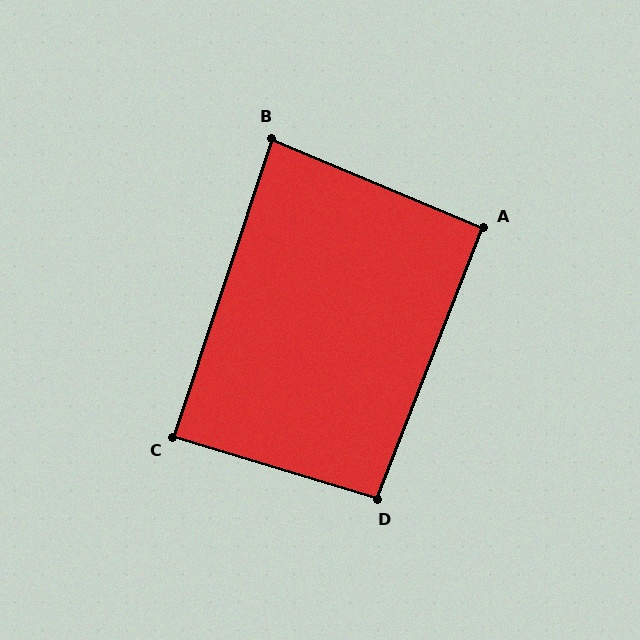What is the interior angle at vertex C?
Approximately 89 degrees (approximately right).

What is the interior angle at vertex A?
Approximately 91 degrees (approximately right).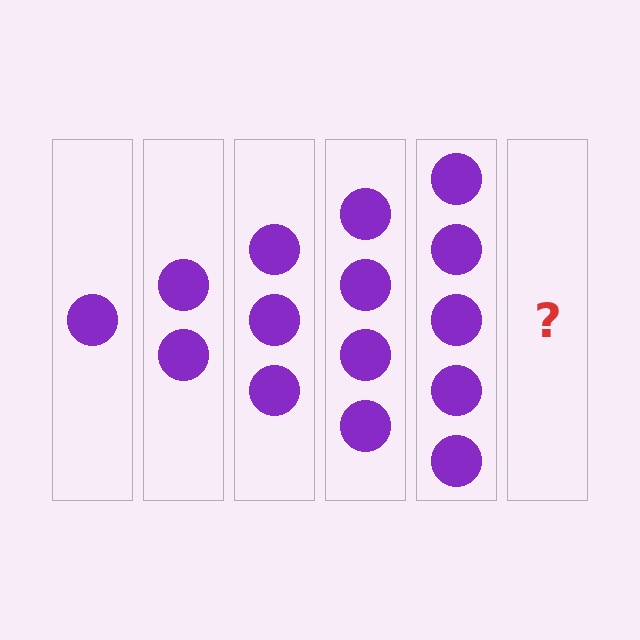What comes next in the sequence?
The next element should be 6 circles.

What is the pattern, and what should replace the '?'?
The pattern is that each step adds one more circle. The '?' should be 6 circles.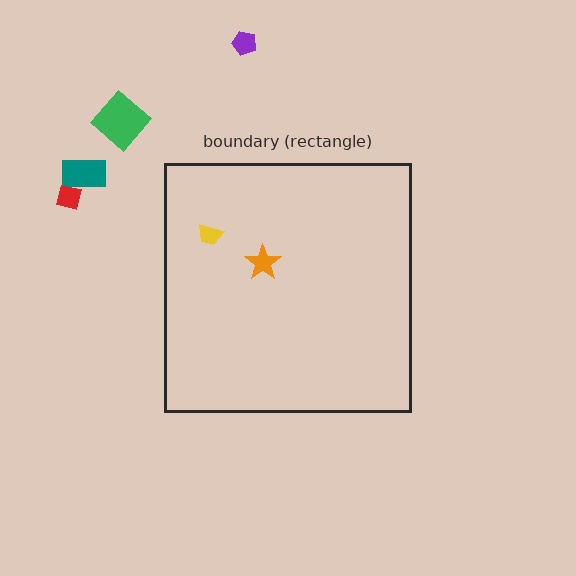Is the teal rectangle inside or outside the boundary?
Outside.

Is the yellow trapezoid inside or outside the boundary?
Inside.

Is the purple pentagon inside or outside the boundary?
Outside.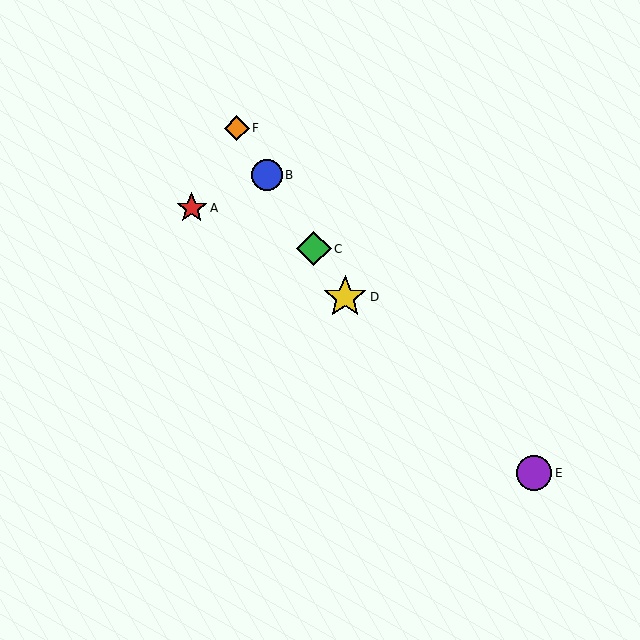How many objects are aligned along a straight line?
4 objects (B, C, D, F) are aligned along a straight line.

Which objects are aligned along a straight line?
Objects B, C, D, F are aligned along a straight line.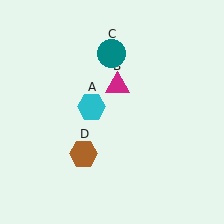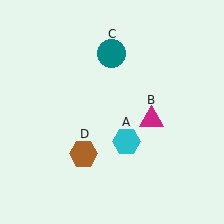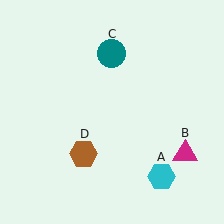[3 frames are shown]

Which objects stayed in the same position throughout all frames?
Teal circle (object C) and brown hexagon (object D) remained stationary.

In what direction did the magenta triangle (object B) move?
The magenta triangle (object B) moved down and to the right.